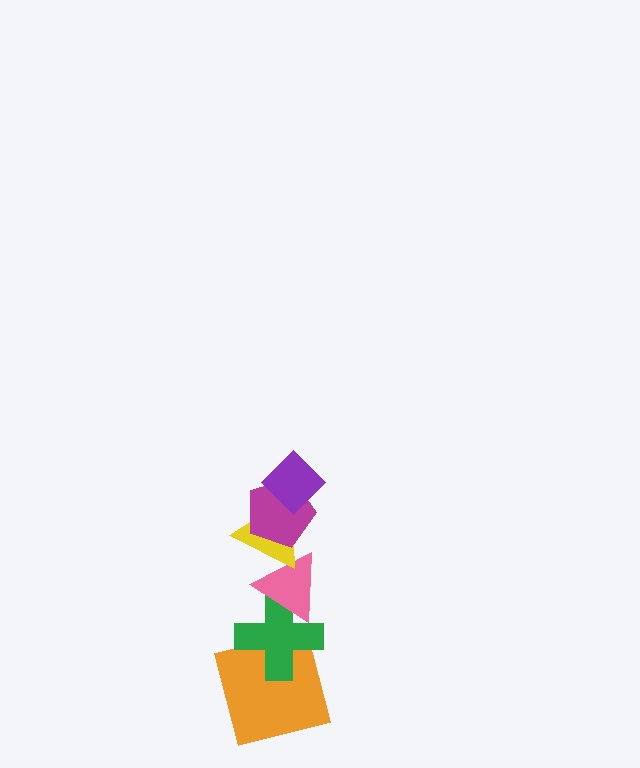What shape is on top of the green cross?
The pink triangle is on top of the green cross.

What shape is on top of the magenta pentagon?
The purple diamond is on top of the magenta pentagon.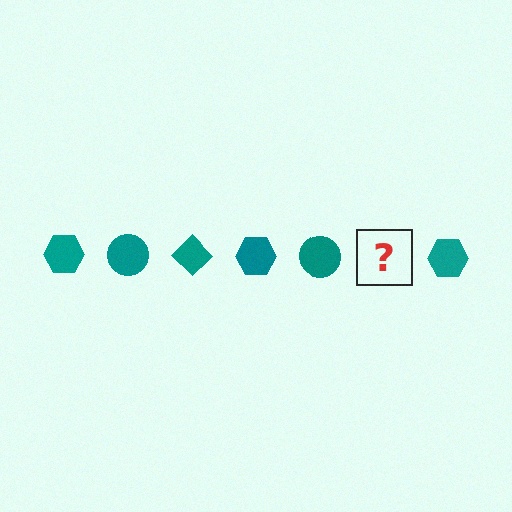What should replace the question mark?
The question mark should be replaced with a teal diamond.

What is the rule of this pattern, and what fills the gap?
The rule is that the pattern cycles through hexagon, circle, diamond shapes in teal. The gap should be filled with a teal diamond.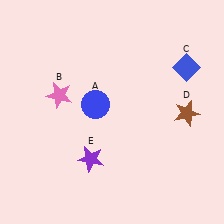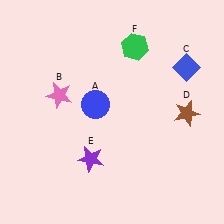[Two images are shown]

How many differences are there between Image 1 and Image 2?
There is 1 difference between the two images.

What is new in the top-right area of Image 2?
A green hexagon (F) was added in the top-right area of Image 2.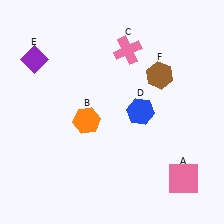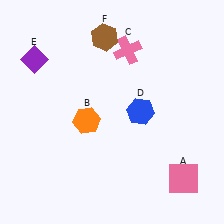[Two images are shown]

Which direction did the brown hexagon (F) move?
The brown hexagon (F) moved left.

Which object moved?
The brown hexagon (F) moved left.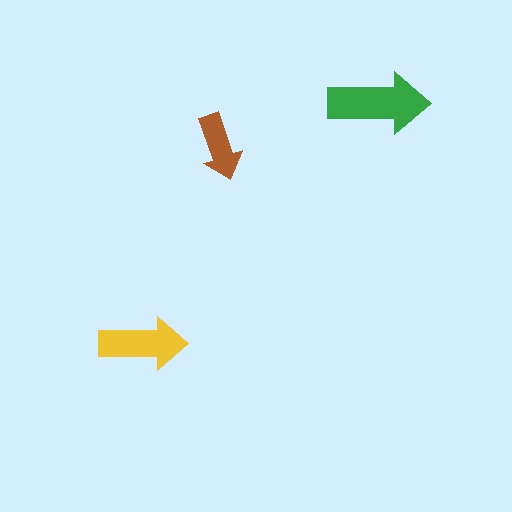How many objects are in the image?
There are 3 objects in the image.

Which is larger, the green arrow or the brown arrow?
The green one.